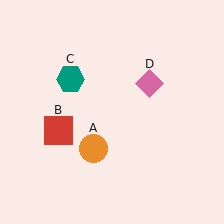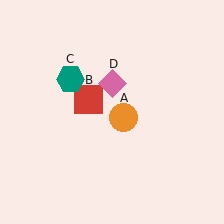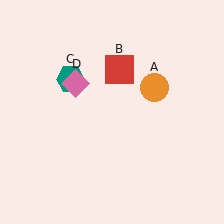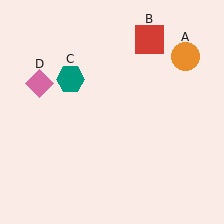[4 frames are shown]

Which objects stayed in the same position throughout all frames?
Teal hexagon (object C) remained stationary.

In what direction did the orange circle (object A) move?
The orange circle (object A) moved up and to the right.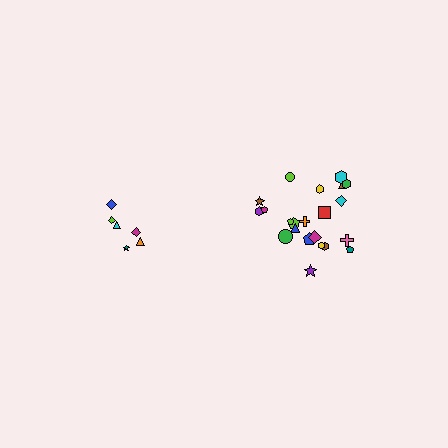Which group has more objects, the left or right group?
The right group.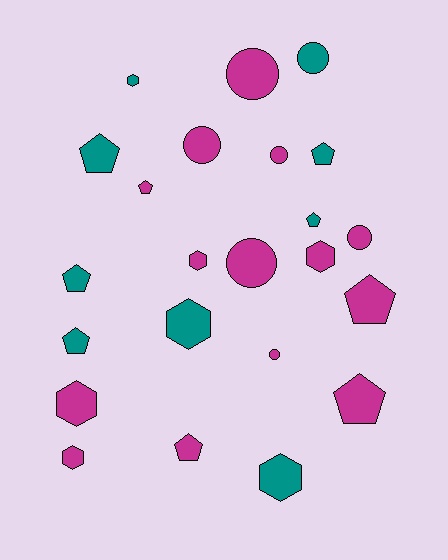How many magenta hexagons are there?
There are 4 magenta hexagons.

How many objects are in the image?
There are 23 objects.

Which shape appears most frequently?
Pentagon, with 9 objects.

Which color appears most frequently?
Magenta, with 14 objects.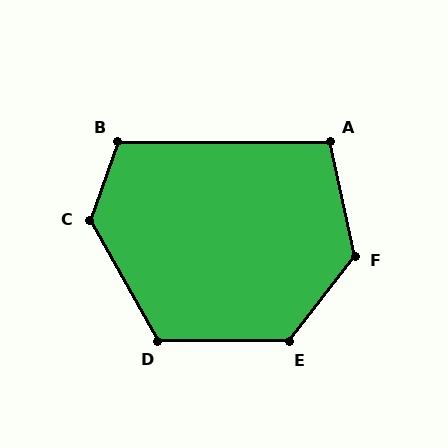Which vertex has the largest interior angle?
C, at approximately 131 degrees.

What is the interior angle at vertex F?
Approximately 131 degrees (obtuse).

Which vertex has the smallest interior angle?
A, at approximately 102 degrees.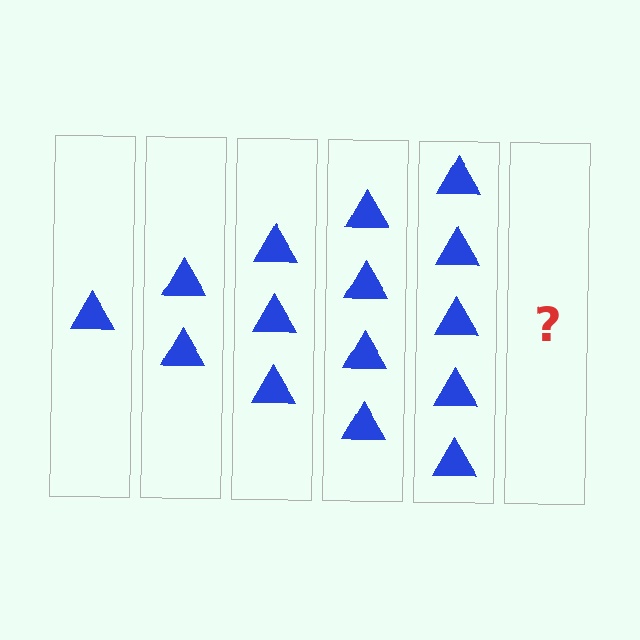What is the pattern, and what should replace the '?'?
The pattern is that each step adds one more triangle. The '?' should be 6 triangles.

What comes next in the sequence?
The next element should be 6 triangles.